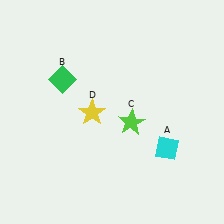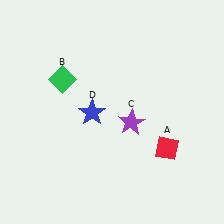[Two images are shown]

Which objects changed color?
A changed from cyan to red. C changed from lime to purple. D changed from yellow to blue.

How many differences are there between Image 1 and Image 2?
There are 3 differences between the two images.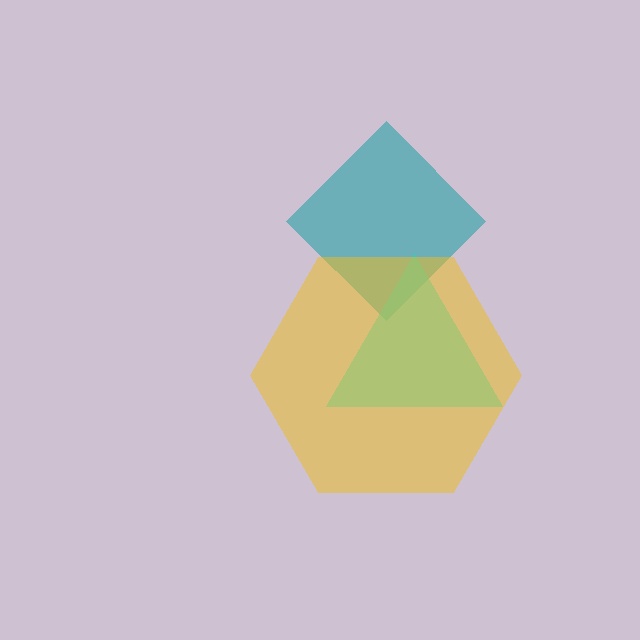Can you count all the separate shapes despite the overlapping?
Yes, there are 3 separate shapes.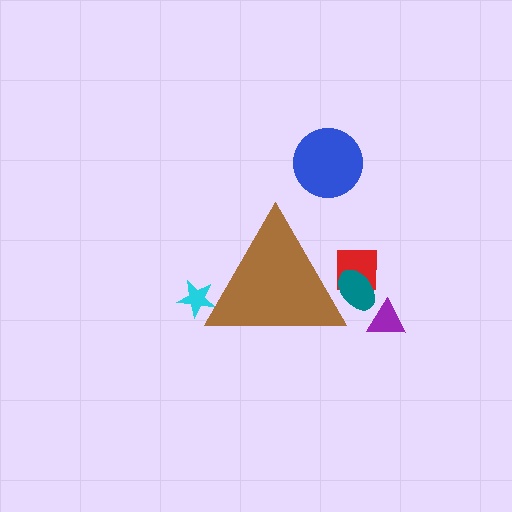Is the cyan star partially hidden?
Yes, the cyan star is partially hidden behind the brown triangle.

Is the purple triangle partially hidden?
No, the purple triangle is fully visible.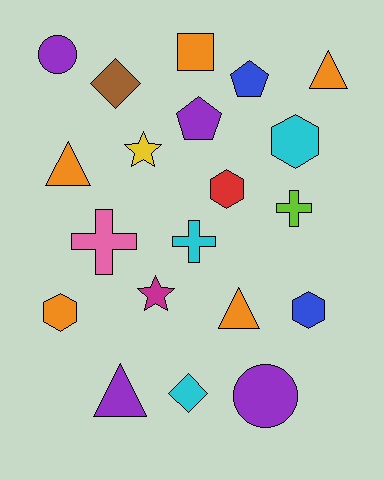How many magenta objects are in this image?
There is 1 magenta object.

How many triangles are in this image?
There are 4 triangles.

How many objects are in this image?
There are 20 objects.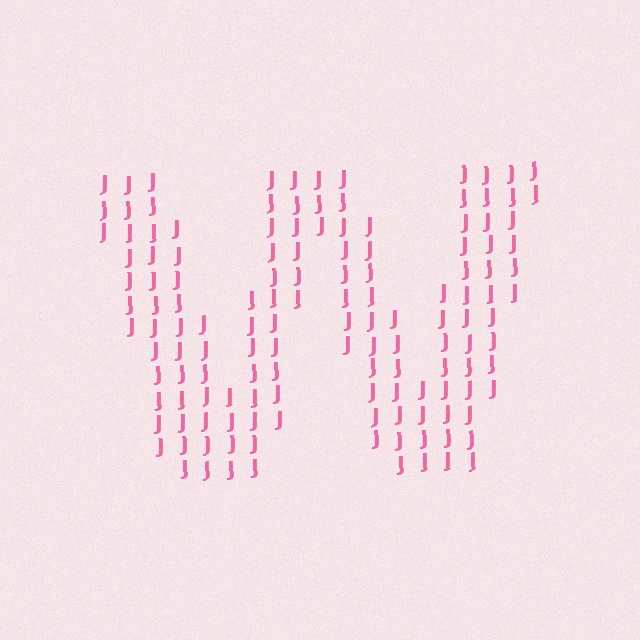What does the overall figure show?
The overall figure shows the letter W.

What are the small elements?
The small elements are letter J's.